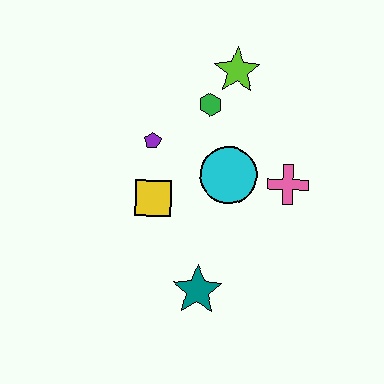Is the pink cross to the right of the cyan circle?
Yes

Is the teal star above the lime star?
No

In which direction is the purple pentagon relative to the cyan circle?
The purple pentagon is to the left of the cyan circle.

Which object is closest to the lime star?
The green hexagon is closest to the lime star.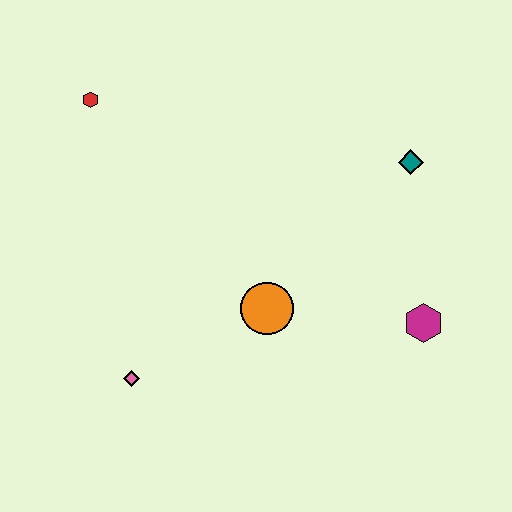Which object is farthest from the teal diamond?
The pink diamond is farthest from the teal diamond.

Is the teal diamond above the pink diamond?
Yes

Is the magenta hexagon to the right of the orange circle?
Yes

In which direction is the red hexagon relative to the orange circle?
The red hexagon is above the orange circle.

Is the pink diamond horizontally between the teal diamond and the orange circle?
No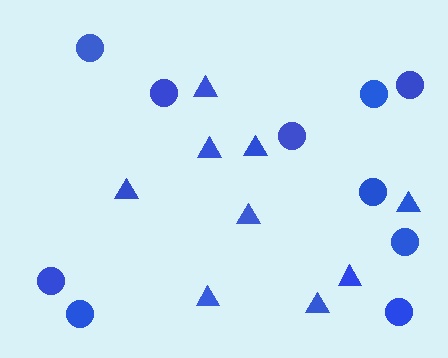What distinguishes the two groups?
There are 2 groups: one group of triangles (9) and one group of circles (10).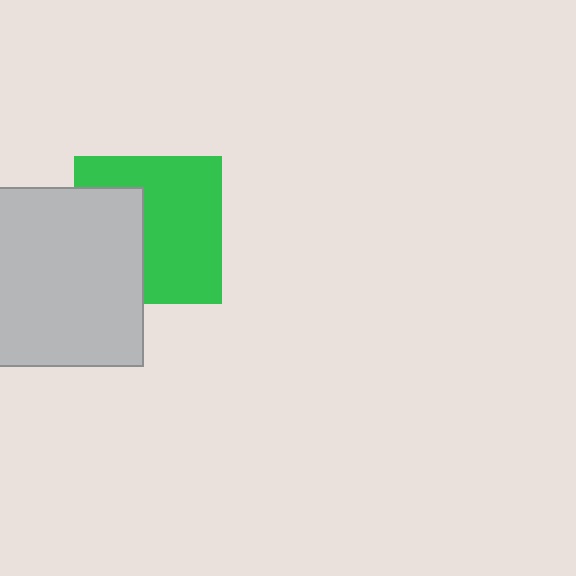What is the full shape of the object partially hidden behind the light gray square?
The partially hidden object is a green square.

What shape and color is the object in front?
The object in front is a light gray square.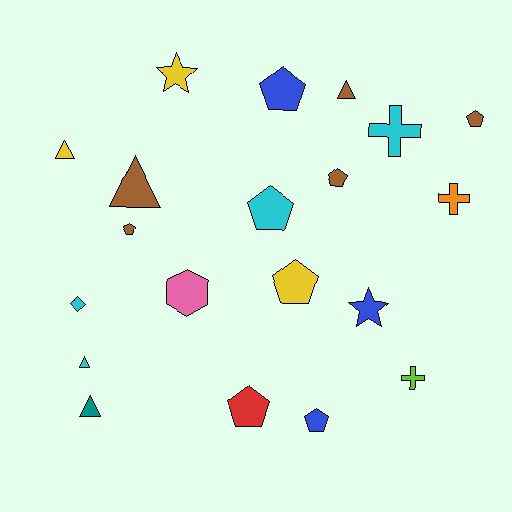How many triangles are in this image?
There are 5 triangles.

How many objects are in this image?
There are 20 objects.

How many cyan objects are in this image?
There are 4 cyan objects.